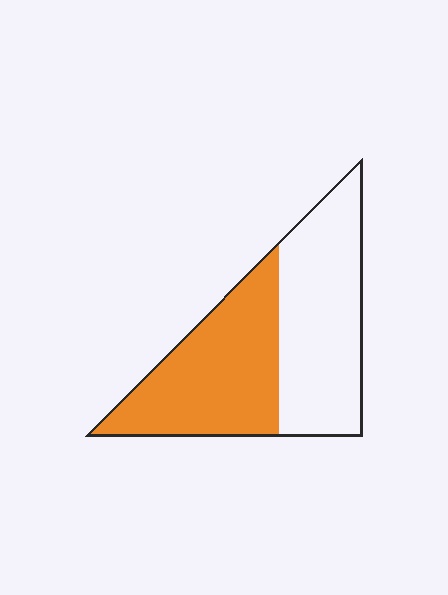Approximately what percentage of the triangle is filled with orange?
Approximately 50%.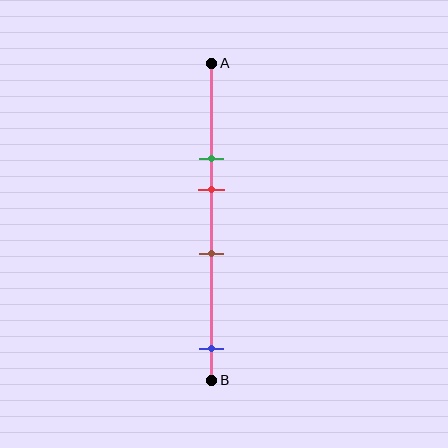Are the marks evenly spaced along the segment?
No, the marks are not evenly spaced.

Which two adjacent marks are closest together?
The green and red marks are the closest adjacent pair.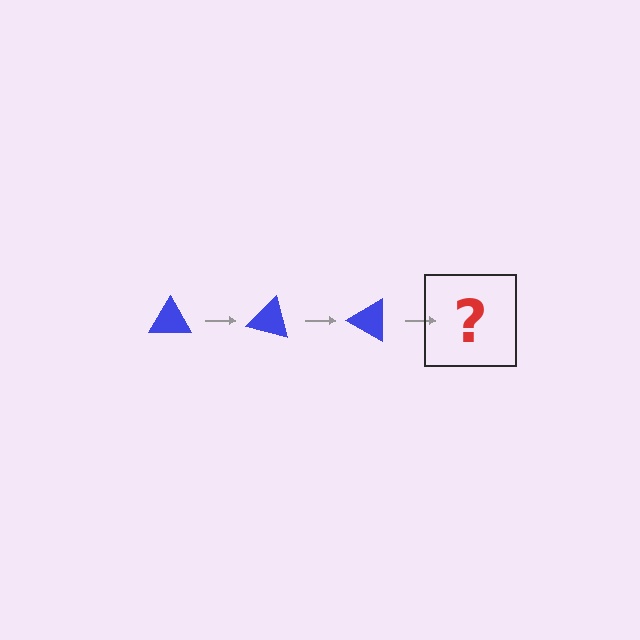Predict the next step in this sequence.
The next step is a blue triangle rotated 45 degrees.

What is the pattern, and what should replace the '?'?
The pattern is that the triangle rotates 15 degrees each step. The '?' should be a blue triangle rotated 45 degrees.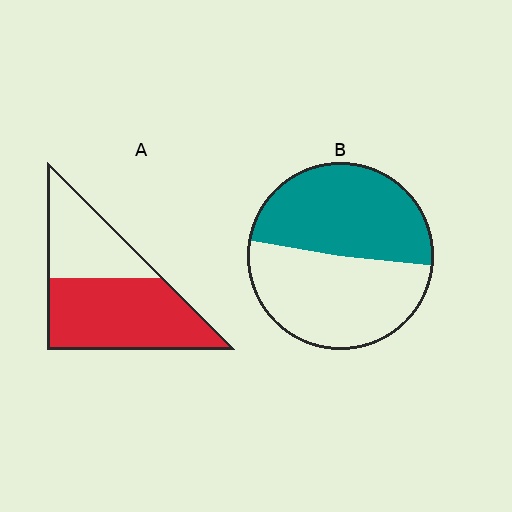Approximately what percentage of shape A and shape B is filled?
A is approximately 60% and B is approximately 50%.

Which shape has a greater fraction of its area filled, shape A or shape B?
Shape A.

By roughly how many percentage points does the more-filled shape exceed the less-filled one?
By roughly 15 percentage points (A over B).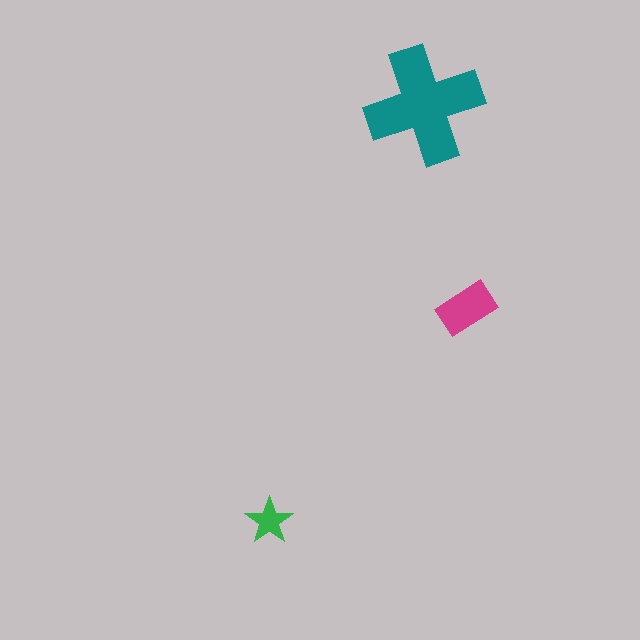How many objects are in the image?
There are 3 objects in the image.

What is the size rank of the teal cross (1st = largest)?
1st.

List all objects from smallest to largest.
The green star, the magenta rectangle, the teal cross.